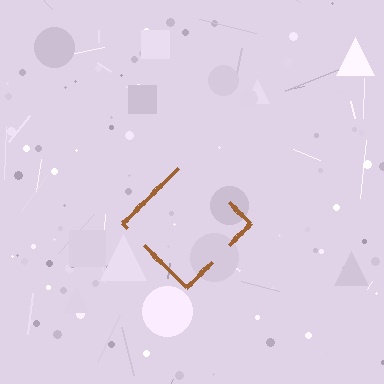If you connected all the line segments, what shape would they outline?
They would outline a diamond.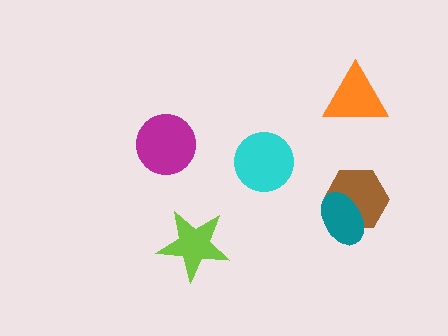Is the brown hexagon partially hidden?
Yes, it is partially covered by another shape.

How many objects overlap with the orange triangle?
0 objects overlap with the orange triangle.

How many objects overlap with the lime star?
0 objects overlap with the lime star.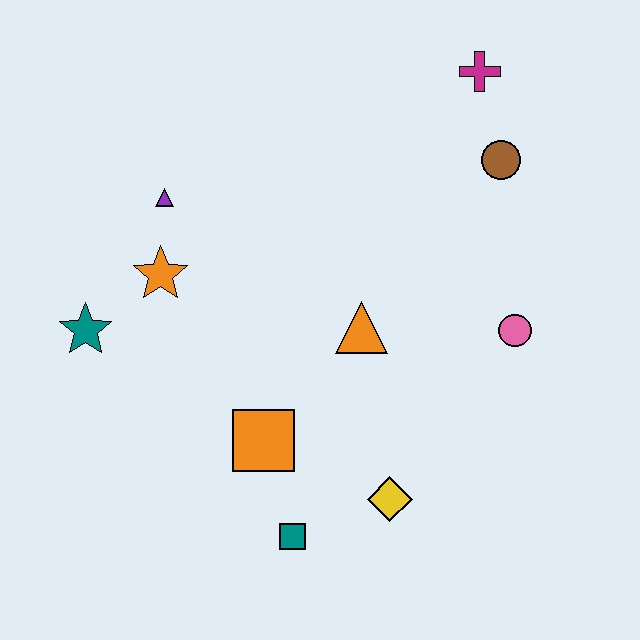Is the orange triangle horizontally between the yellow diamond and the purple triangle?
Yes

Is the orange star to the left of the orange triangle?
Yes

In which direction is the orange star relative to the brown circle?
The orange star is to the left of the brown circle.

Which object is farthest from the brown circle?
The teal star is farthest from the brown circle.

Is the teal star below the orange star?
Yes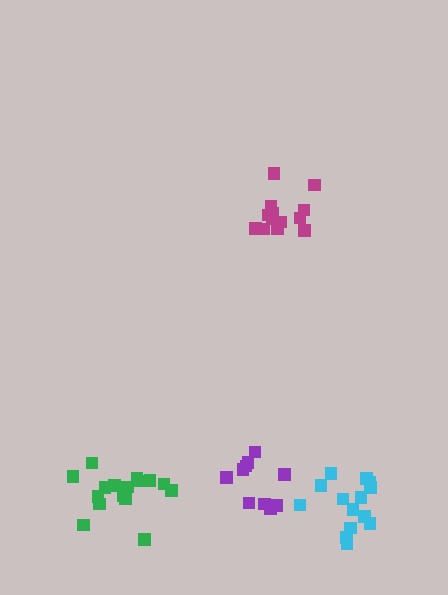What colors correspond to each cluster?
The clusters are colored: purple, magenta, green, cyan.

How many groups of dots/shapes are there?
There are 4 groups.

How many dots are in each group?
Group 1: 10 dots, Group 2: 14 dots, Group 3: 16 dots, Group 4: 14 dots (54 total).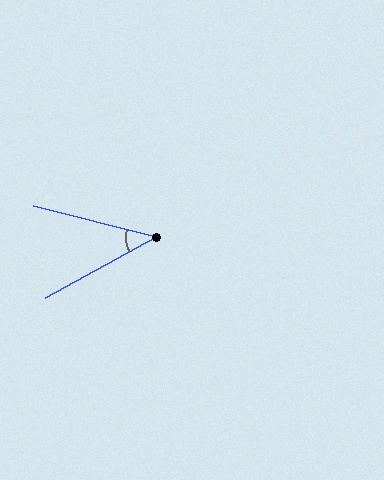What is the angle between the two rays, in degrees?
Approximately 43 degrees.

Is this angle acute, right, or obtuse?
It is acute.